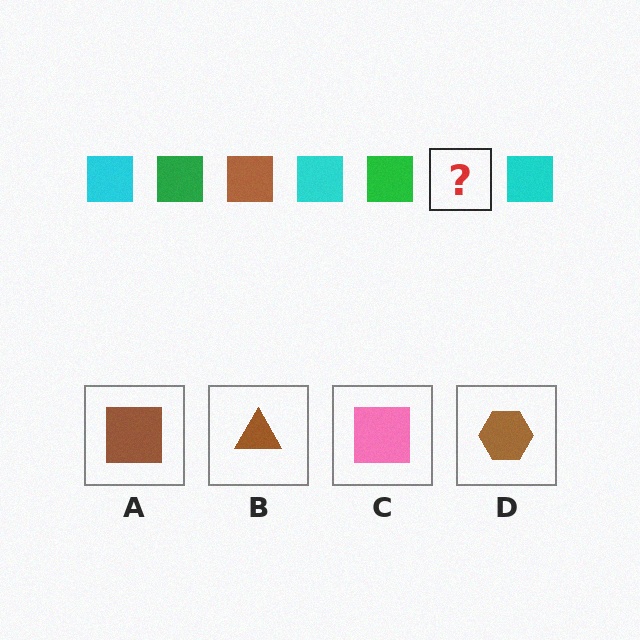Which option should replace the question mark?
Option A.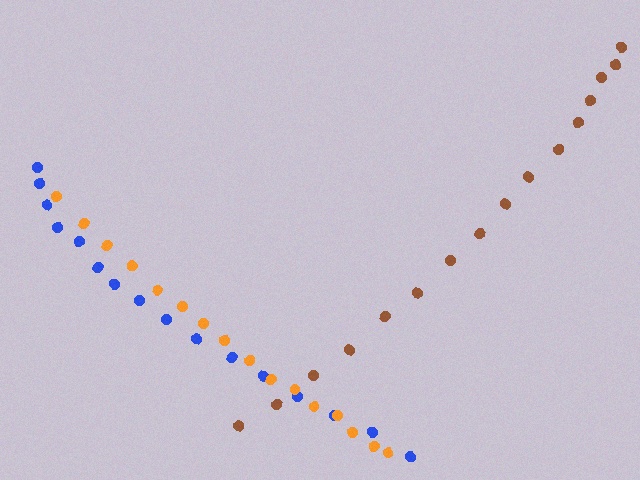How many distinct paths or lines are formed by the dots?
There are 3 distinct paths.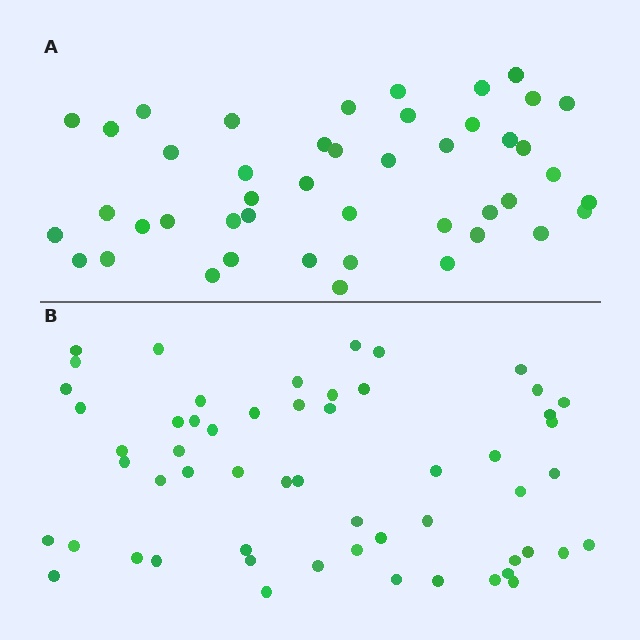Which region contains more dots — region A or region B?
Region B (the bottom region) has more dots.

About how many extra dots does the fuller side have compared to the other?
Region B has roughly 12 or so more dots than region A.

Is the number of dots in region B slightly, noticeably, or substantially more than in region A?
Region B has only slightly more — the two regions are fairly close. The ratio is roughly 1.2 to 1.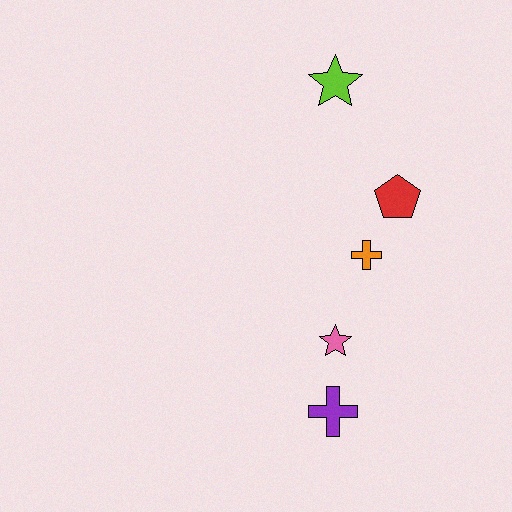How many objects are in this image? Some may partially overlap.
There are 5 objects.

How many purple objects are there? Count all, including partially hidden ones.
There is 1 purple object.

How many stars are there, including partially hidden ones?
There are 2 stars.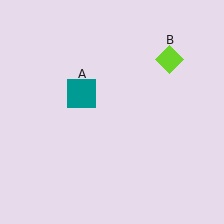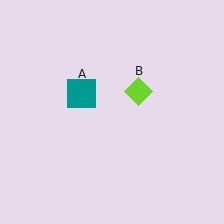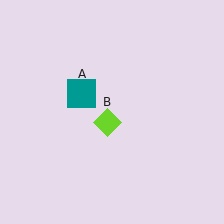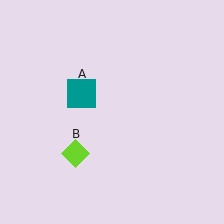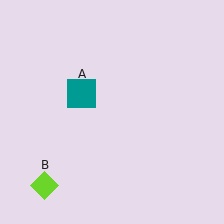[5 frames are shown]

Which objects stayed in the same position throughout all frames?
Teal square (object A) remained stationary.